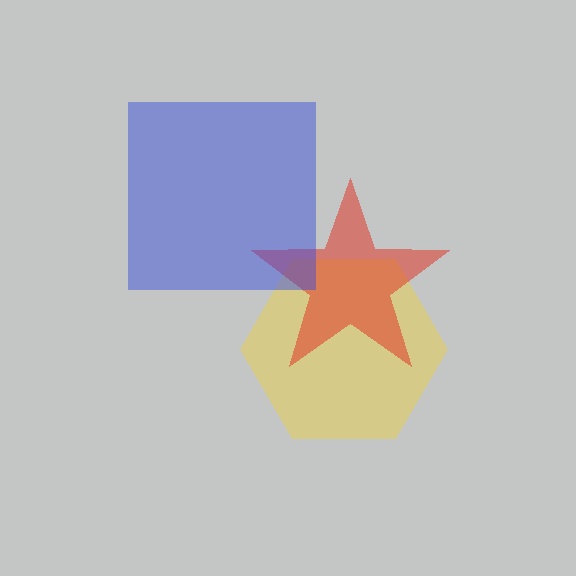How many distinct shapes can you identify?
There are 3 distinct shapes: a yellow hexagon, a red star, a blue square.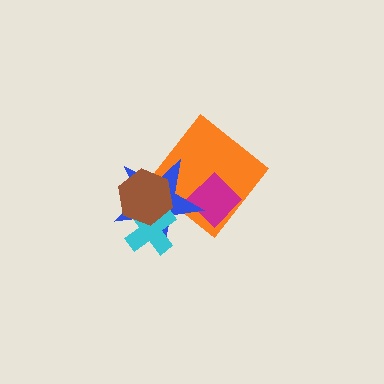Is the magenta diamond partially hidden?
Yes, it is partially covered by another shape.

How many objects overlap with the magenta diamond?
2 objects overlap with the magenta diamond.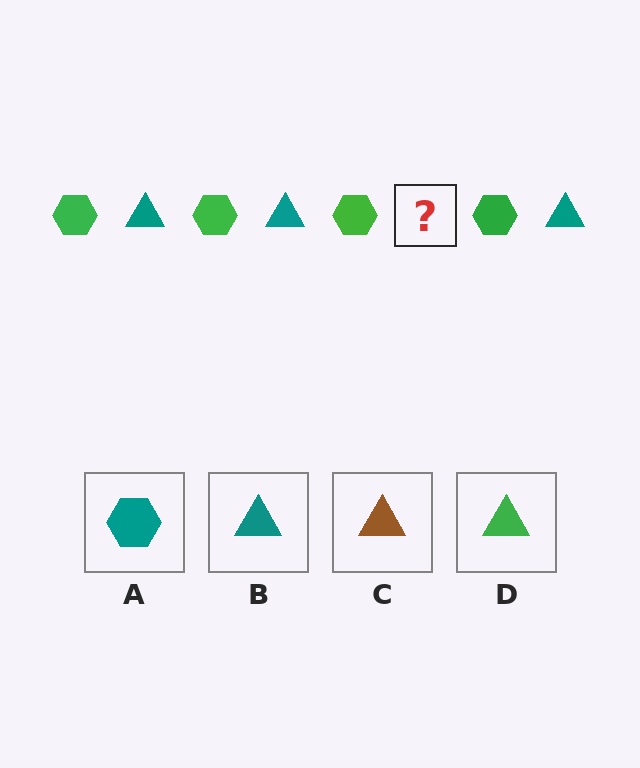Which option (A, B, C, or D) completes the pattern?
B.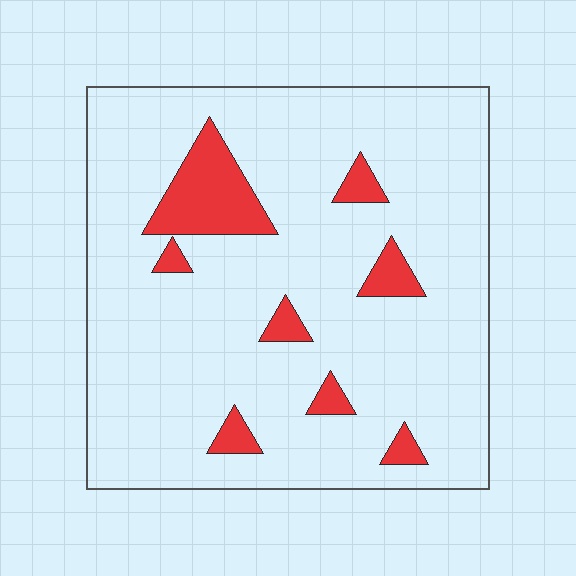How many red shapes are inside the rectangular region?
8.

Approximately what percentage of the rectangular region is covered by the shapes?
Approximately 10%.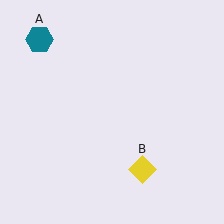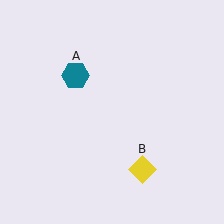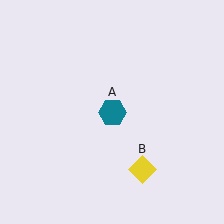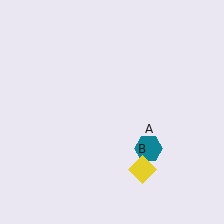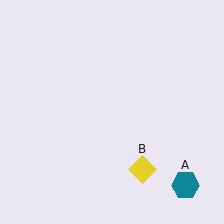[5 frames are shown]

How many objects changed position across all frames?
1 object changed position: teal hexagon (object A).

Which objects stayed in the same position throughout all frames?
Yellow diamond (object B) remained stationary.